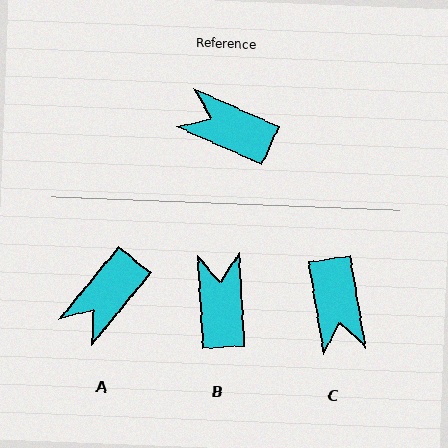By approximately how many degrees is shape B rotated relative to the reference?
Approximately 62 degrees clockwise.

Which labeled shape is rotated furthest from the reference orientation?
C, about 124 degrees away.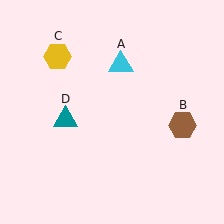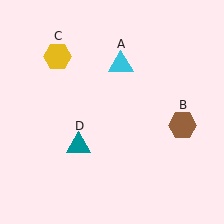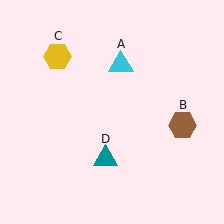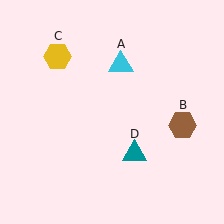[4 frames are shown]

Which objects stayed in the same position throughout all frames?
Cyan triangle (object A) and brown hexagon (object B) and yellow hexagon (object C) remained stationary.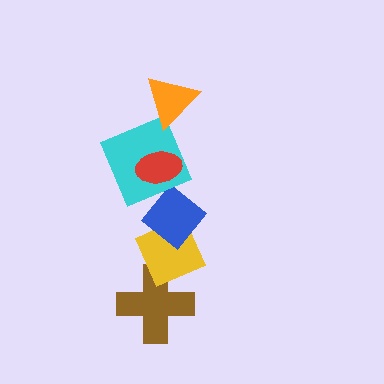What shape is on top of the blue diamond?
The cyan square is on top of the blue diamond.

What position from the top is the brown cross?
The brown cross is 6th from the top.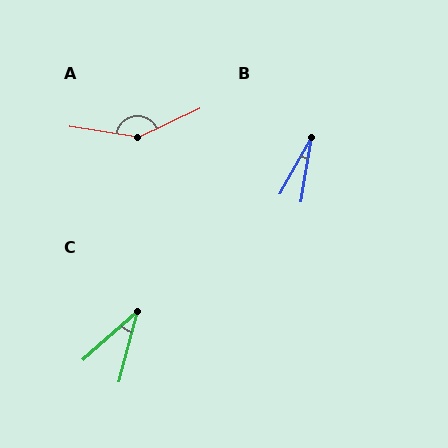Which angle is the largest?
A, at approximately 146 degrees.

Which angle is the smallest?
B, at approximately 20 degrees.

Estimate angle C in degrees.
Approximately 34 degrees.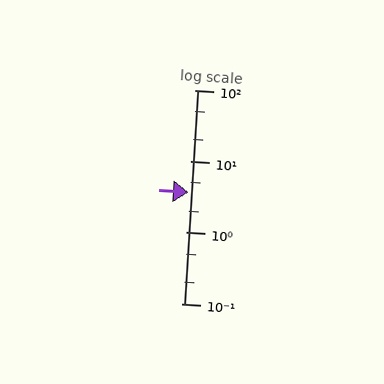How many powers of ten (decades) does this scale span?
The scale spans 3 decades, from 0.1 to 100.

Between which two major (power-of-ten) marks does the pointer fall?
The pointer is between 1 and 10.